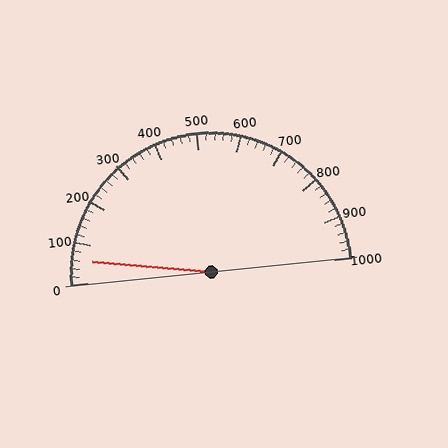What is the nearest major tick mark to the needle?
The nearest major tick mark is 100.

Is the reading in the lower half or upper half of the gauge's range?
The reading is in the lower half of the range (0 to 1000).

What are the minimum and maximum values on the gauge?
The gauge ranges from 0 to 1000.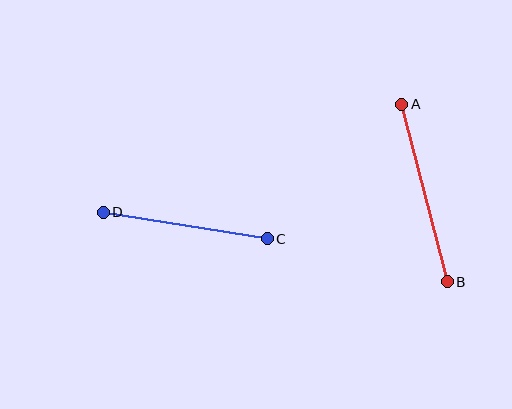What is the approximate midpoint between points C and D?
The midpoint is at approximately (185, 225) pixels.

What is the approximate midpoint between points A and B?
The midpoint is at approximately (425, 193) pixels.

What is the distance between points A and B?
The distance is approximately 183 pixels.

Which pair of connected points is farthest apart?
Points A and B are farthest apart.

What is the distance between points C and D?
The distance is approximately 166 pixels.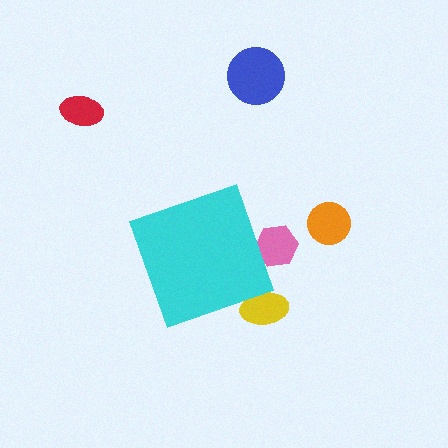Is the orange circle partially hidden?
No, the orange circle is fully visible.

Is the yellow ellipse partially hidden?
Yes, the yellow ellipse is partially hidden behind the cyan diamond.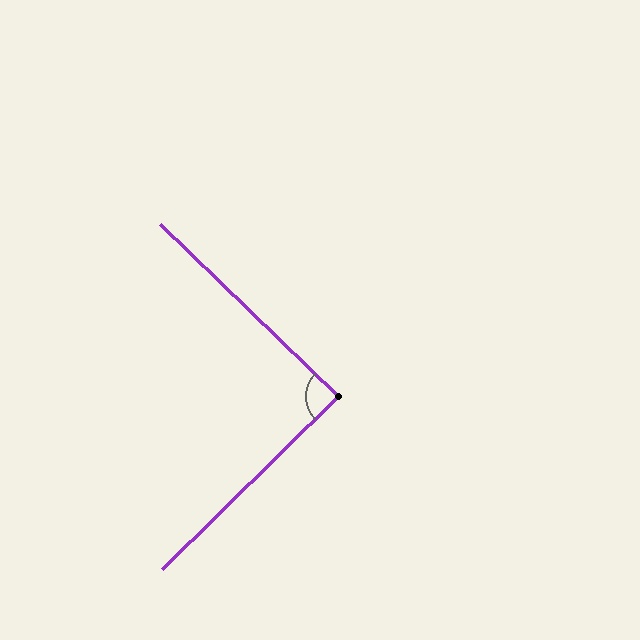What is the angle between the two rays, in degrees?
Approximately 88 degrees.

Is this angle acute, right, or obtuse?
It is approximately a right angle.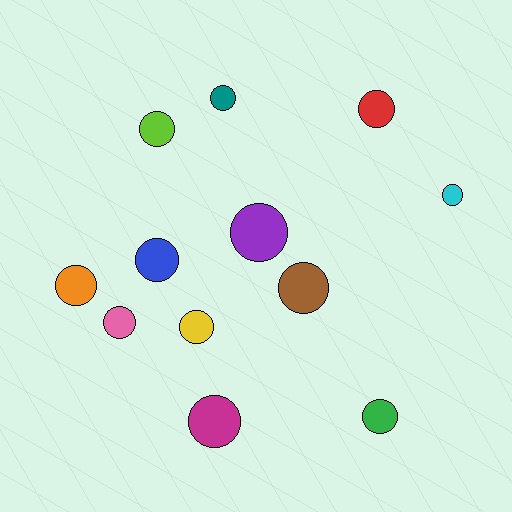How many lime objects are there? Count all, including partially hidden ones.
There is 1 lime object.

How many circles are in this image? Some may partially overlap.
There are 12 circles.